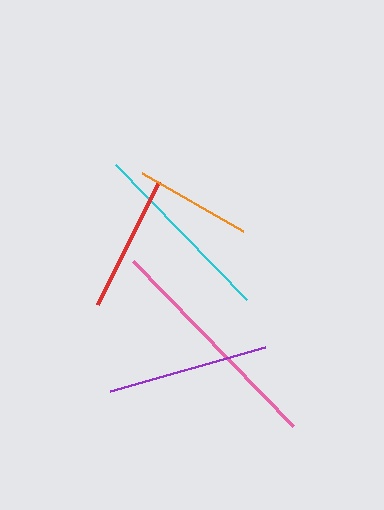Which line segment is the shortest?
The orange line is the shortest at approximately 117 pixels.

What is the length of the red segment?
The red segment is approximately 137 pixels long.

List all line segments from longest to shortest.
From longest to shortest: pink, cyan, purple, red, orange.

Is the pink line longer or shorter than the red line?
The pink line is longer than the red line.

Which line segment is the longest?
The pink line is the longest at approximately 229 pixels.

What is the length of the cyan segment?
The cyan segment is approximately 189 pixels long.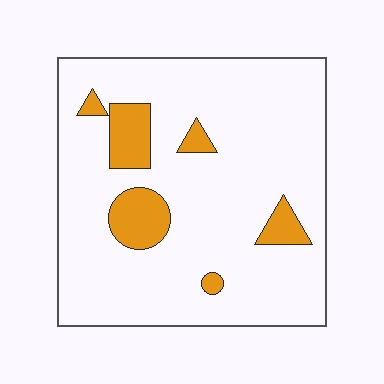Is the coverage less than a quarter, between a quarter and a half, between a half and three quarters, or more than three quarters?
Less than a quarter.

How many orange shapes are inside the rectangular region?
6.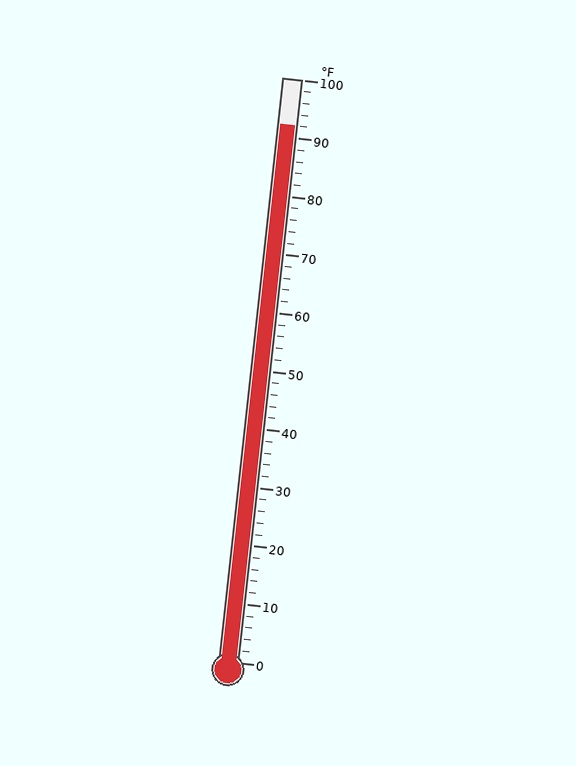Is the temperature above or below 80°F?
The temperature is above 80°F.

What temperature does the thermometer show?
The thermometer shows approximately 92°F.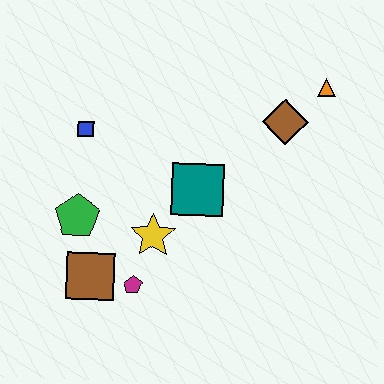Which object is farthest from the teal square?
The orange triangle is farthest from the teal square.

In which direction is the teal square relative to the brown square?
The teal square is to the right of the brown square.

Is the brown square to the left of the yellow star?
Yes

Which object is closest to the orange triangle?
The brown diamond is closest to the orange triangle.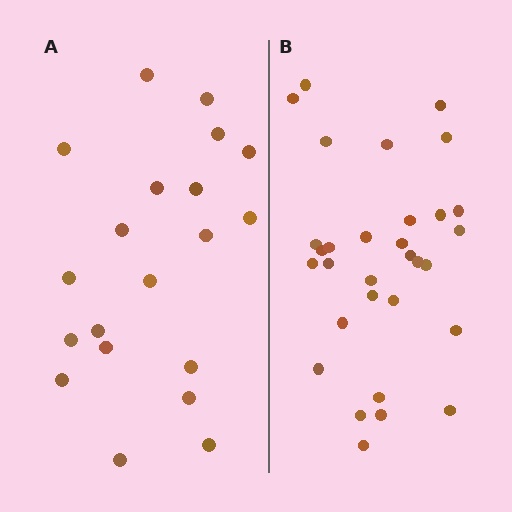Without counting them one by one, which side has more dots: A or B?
Region B (the right region) has more dots.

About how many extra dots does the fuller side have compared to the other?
Region B has roughly 12 or so more dots than region A.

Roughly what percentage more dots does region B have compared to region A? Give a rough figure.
About 55% more.